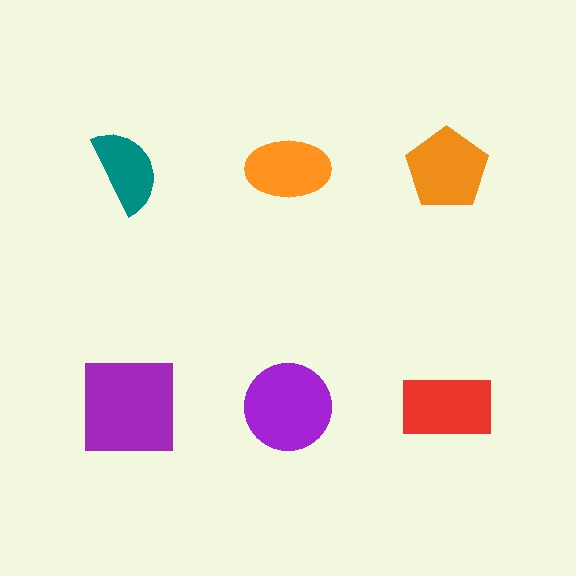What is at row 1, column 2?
An orange ellipse.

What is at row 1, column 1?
A teal semicircle.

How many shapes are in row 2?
3 shapes.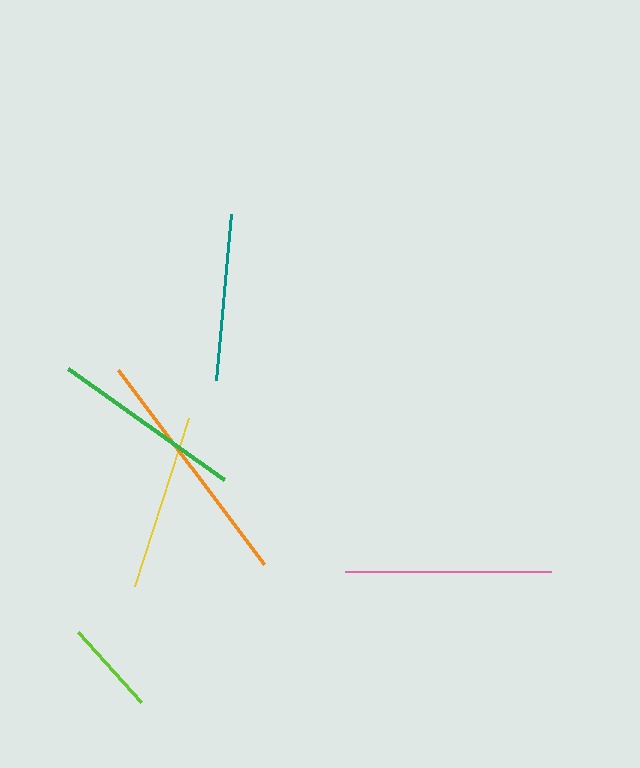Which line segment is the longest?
The orange line is the longest at approximately 243 pixels.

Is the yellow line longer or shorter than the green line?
The green line is longer than the yellow line.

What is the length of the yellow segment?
The yellow segment is approximately 176 pixels long.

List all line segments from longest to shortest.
From longest to shortest: orange, pink, green, yellow, teal, lime.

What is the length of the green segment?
The green segment is approximately 192 pixels long.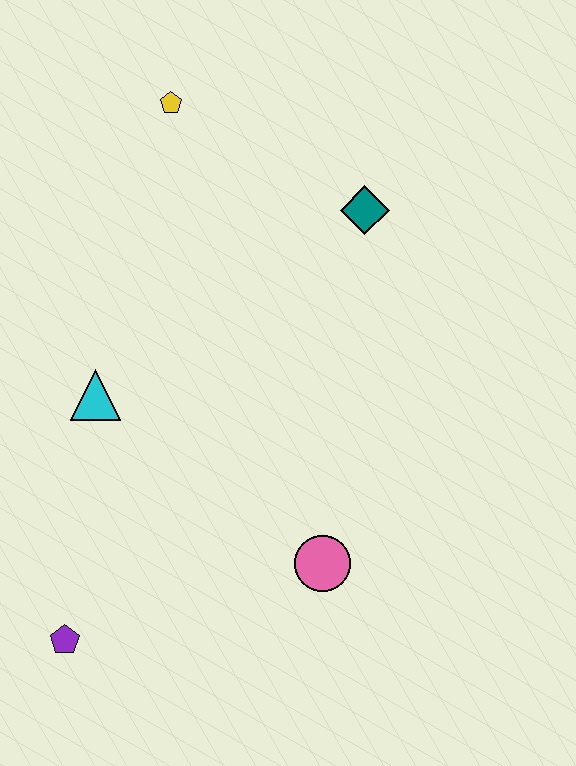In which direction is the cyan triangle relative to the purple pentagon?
The cyan triangle is above the purple pentagon.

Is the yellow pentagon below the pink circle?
No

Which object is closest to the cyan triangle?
The purple pentagon is closest to the cyan triangle.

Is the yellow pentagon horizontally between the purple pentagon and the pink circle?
Yes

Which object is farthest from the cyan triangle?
The teal diamond is farthest from the cyan triangle.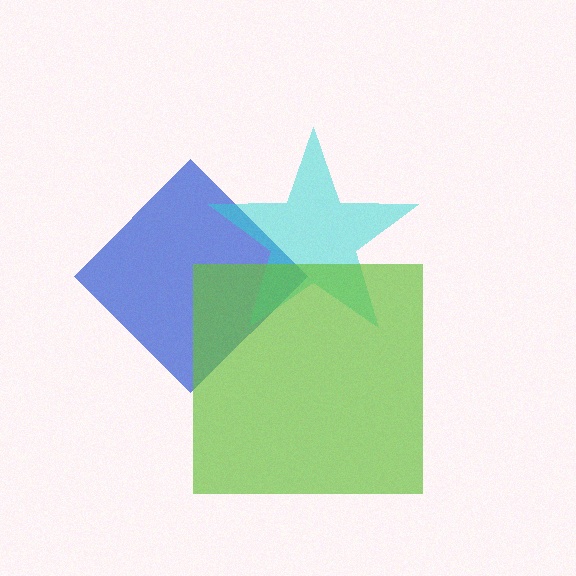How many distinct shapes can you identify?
There are 3 distinct shapes: a blue diamond, a cyan star, a lime square.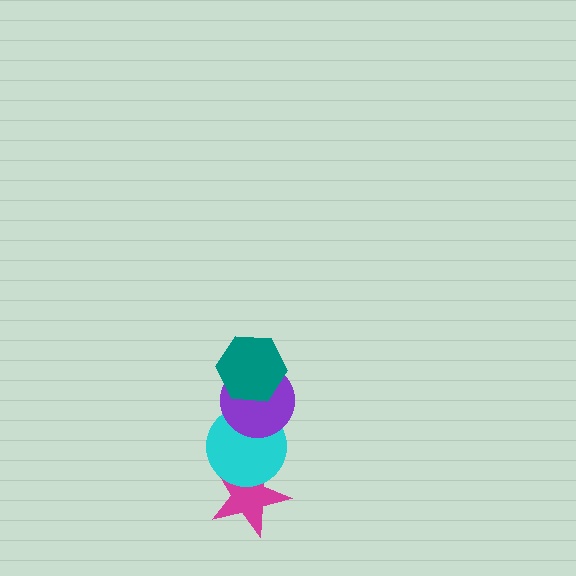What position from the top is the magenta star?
The magenta star is 4th from the top.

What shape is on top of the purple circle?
The teal hexagon is on top of the purple circle.